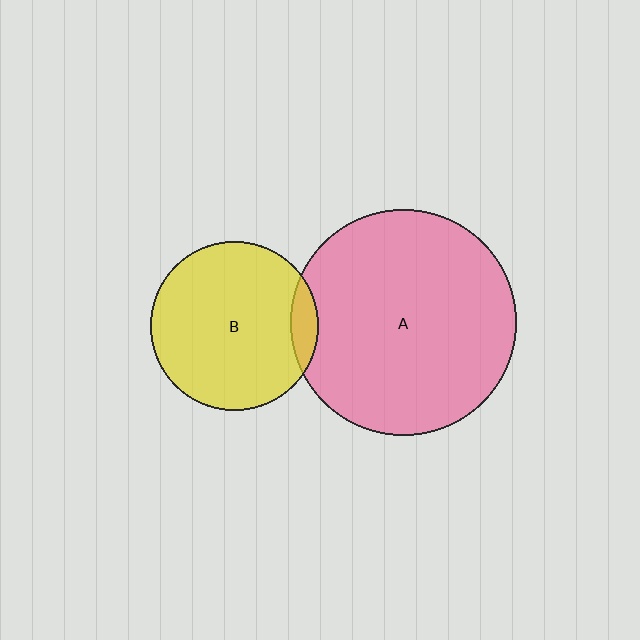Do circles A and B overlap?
Yes.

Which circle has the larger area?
Circle A (pink).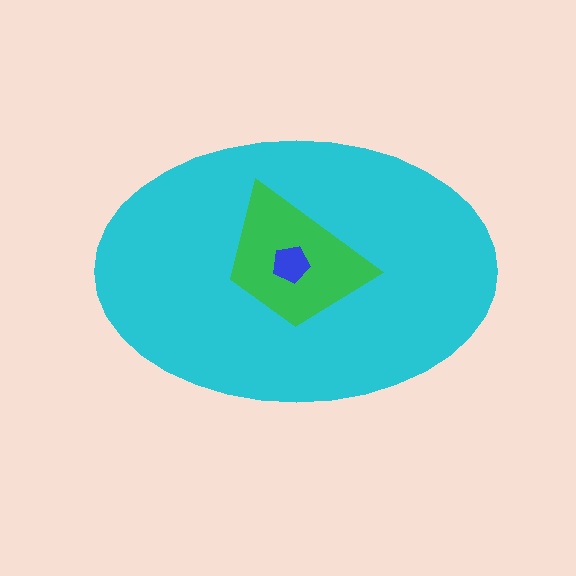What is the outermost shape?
The cyan ellipse.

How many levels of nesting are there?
3.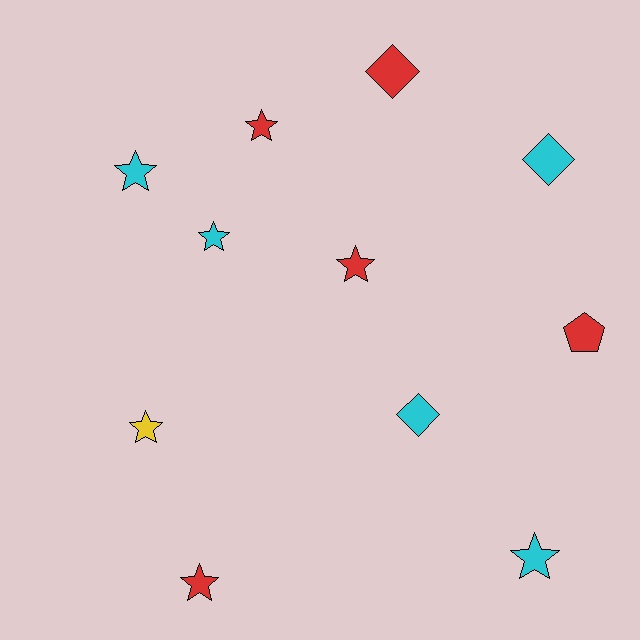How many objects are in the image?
There are 11 objects.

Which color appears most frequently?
Red, with 5 objects.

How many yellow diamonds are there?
There are no yellow diamonds.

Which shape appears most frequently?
Star, with 7 objects.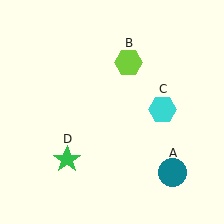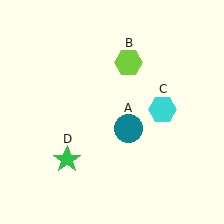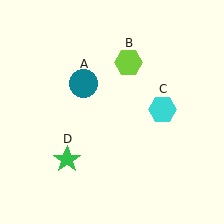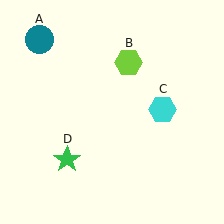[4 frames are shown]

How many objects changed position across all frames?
1 object changed position: teal circle (object A).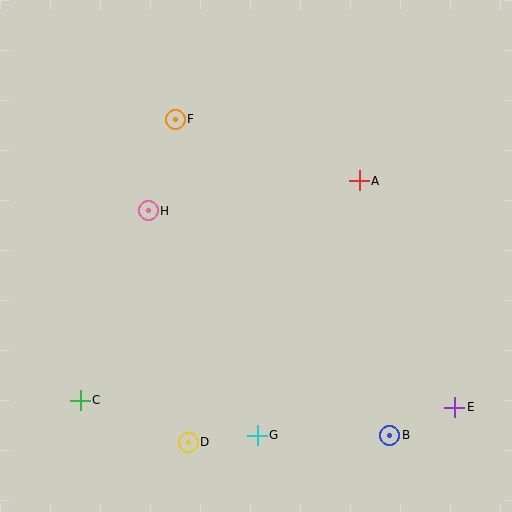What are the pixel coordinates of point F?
Point F is at (175, 119).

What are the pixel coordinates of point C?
Point C is at (80, 400).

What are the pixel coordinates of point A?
Point A is at (359, 181).